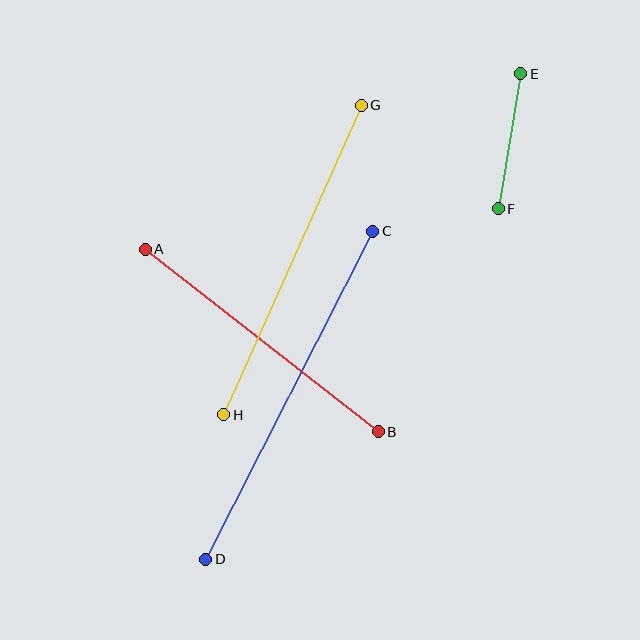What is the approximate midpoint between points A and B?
The midpoint is at approximately (262, 340) pixels.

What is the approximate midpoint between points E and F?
The midpoint is at approximately (510, 141) pixels.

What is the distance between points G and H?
The distance is approximately 339 pixels.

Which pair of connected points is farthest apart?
Points C and D are farthest apart.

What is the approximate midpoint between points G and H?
The midpoint is at approximately (292, 260) pixels.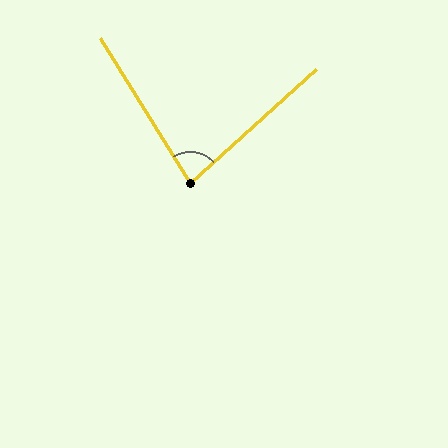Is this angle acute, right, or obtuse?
It is acute.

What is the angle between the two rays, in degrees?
Approximately 79 degrees.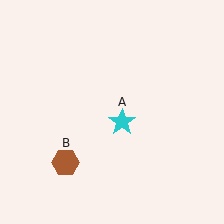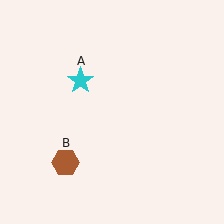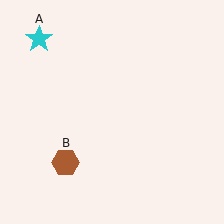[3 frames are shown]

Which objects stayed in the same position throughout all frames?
Brown hexagon (object B) remained stationary.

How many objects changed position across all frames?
1 object changed position: cyan star (object A).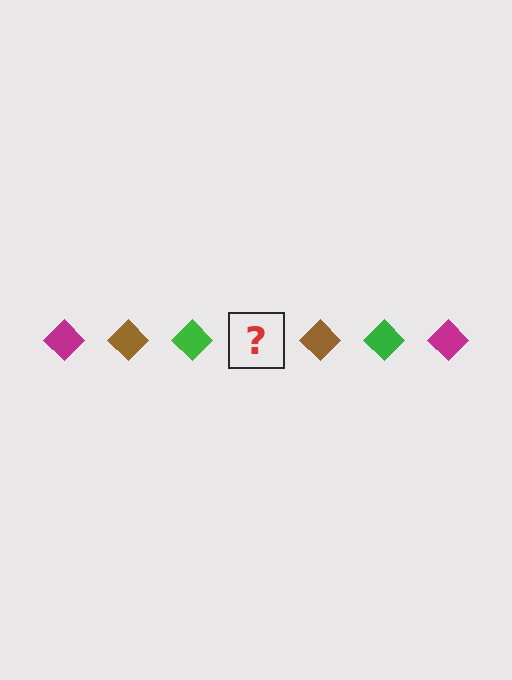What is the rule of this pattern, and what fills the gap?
The rule is that the pattern cycles through magenta, brown, green diamonds. The gap should be filled with a magenta diamond.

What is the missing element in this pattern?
The missing element is a magenta diamond.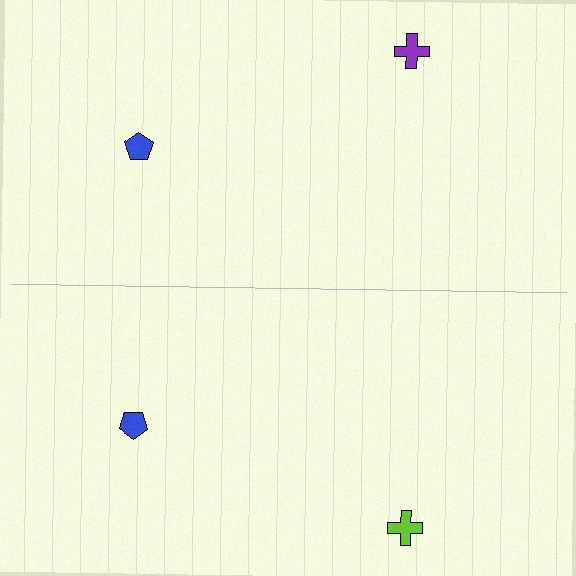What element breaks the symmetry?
The lime cross on the bottom side breaks the symmetry — its mirror counterpart is purple.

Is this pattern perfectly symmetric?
No, the pattern is not perfectly symmetric. The lime cross on the bottom side breaks the symmetry — its mirror counterpart is purple.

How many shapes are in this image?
There are 4 shapes in this image.